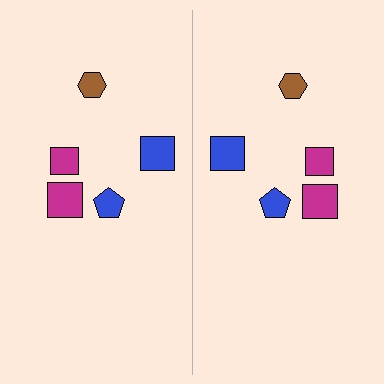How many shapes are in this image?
There are 10 shapes in this image.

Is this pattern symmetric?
Yes, this pattern has bilateral (reflection) symmetry.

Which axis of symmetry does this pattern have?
The pattern has a vertical axis of symmetry running through the center of the image.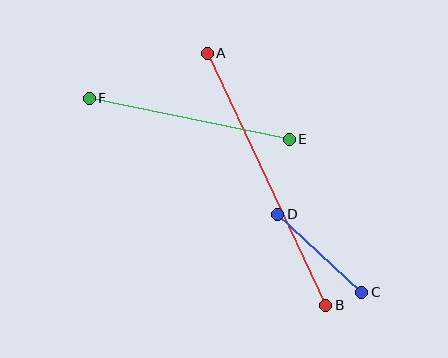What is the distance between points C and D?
The distance is approximately 115 pixels.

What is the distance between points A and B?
The distance is approximately 278 pixels.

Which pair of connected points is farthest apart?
Points A and B are farthest apart.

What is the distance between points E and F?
The distance is approximately 204 pixels.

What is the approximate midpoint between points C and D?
The midpoint is at approximately (320, 253) pixels.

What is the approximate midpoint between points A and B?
The midpoint is at approximately (267, 179) pixels.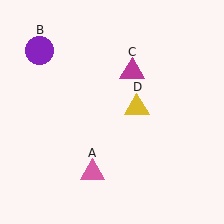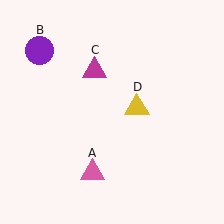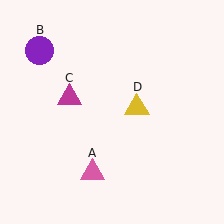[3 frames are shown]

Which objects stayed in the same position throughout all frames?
Pink triangle (object A) and purple circle (object B) and yellow triangle (object D) remained stationary.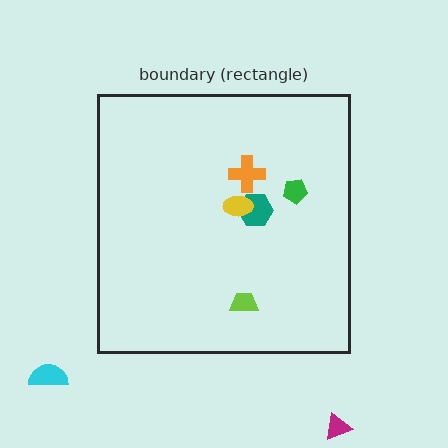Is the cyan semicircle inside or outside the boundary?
Outside.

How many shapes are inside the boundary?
5 inside, 2 outside.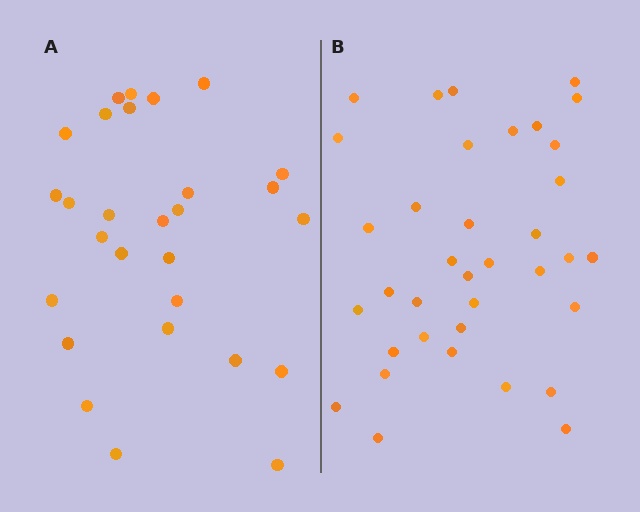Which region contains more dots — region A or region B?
Region B (the right region) has more dots.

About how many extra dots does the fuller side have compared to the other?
Region B has roughly 8 or so more dots than region A.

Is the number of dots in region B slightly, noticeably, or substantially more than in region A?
Region B has noticeably more, but not dramatically so. The ratio is roughly 1.3 to 1.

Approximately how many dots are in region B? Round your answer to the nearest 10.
About 40 dots. (The exact count is 36, which rounds to 40.)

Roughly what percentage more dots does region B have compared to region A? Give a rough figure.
About 30% more.